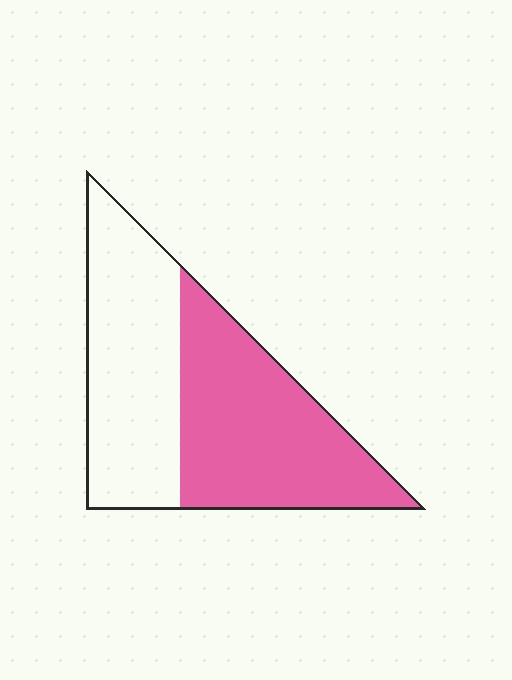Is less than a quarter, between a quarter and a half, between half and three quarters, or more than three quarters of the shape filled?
Between half and three quarters.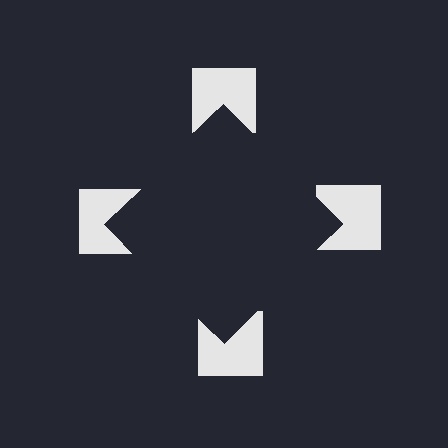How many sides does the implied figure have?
4 sides.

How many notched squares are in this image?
There are 4 — one at each vertex of the illusory square.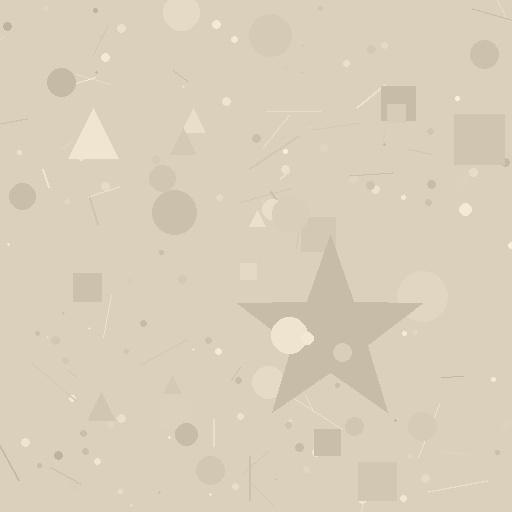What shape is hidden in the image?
A star is hidden in the image.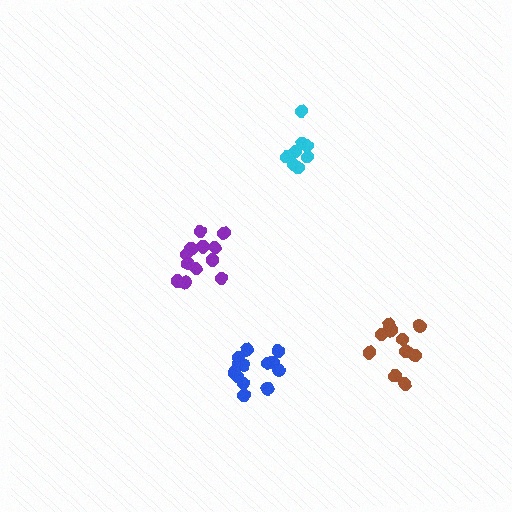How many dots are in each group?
Group 1: 10 dots, Group 2: 12 dots, Group 3: 8 dots, Group 4: 13 dots (43 total).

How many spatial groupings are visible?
There are 4 spatial groupings.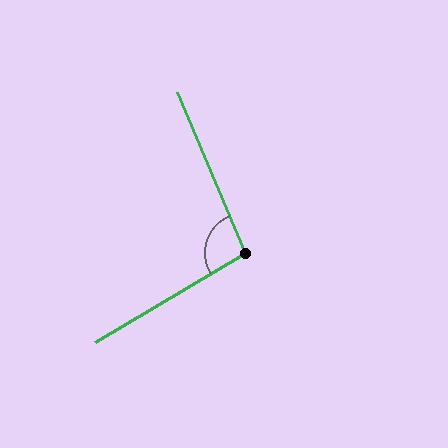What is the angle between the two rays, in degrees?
Approximately 98 degrees.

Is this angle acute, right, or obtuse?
It is obtuse.